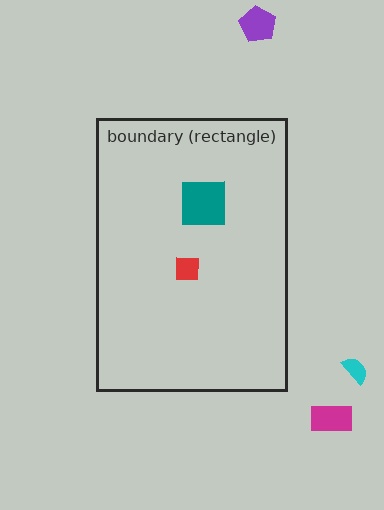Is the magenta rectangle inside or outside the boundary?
Outside.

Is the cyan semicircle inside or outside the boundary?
Outside.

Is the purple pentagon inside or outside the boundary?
Outside.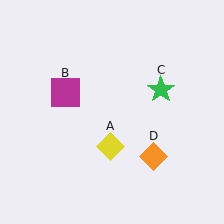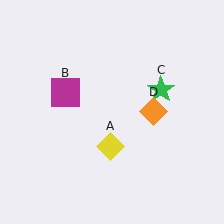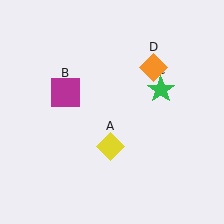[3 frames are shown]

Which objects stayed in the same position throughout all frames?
Yellow diamond (object A) and magenta square (object B) and green star (object C) remained stationary.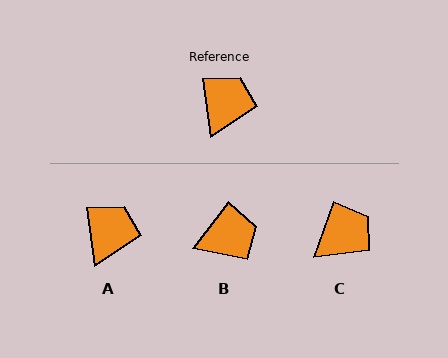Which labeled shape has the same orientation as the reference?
A.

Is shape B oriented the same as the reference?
No, it is off by about 45 degrees.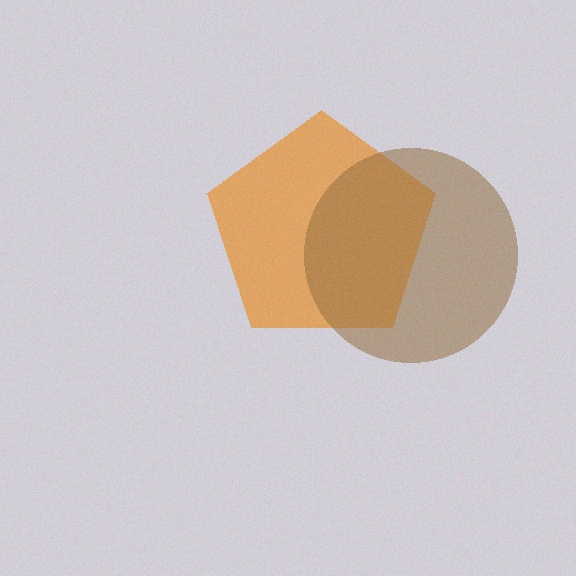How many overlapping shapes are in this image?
There are 2 overlapping shapes in the image.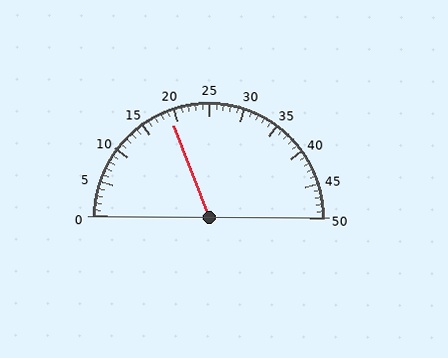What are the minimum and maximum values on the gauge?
The gauge ranges from 0 to 50.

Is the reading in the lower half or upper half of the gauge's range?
The reading is in the lower half of the range (0 to 50).